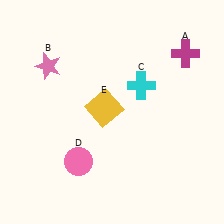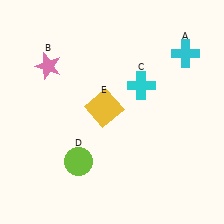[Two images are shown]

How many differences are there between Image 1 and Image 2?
There are 2 differences between the two images.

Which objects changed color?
A changed from magenta to cyan. D changed from pink to lime.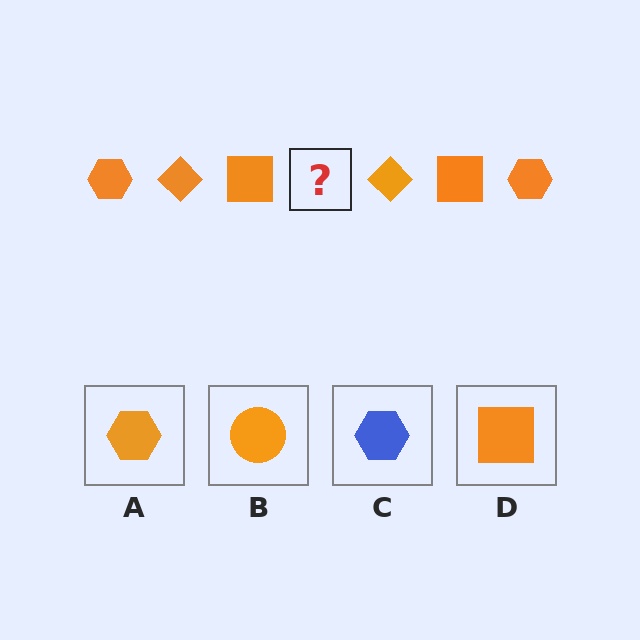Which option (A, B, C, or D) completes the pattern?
A.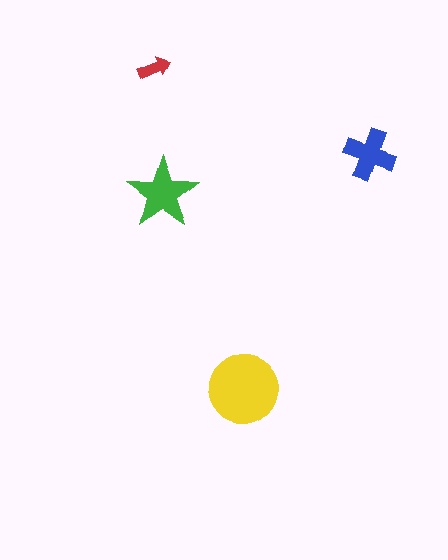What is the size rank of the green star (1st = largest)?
2nd.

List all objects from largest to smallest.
The yellow circle, the green star, the blue cross, the red arrow.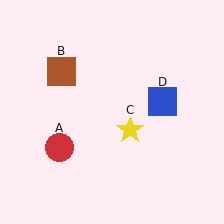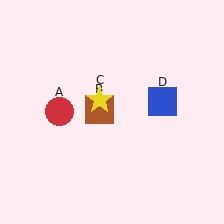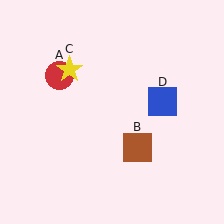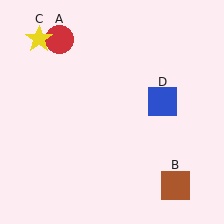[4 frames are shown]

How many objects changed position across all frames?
3 objects changed position: red circle (object A), brown square (object B), yellow star (object C).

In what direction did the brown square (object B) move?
The brown square (object B) moved down and to the right.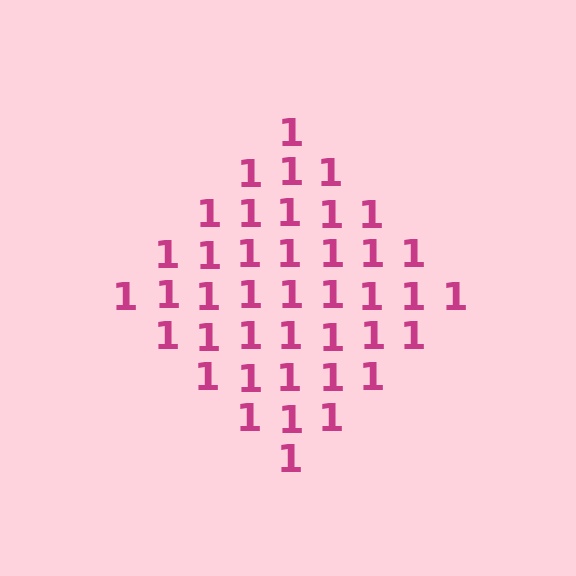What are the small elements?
The small elements are digit 1's.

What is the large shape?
The large shape is a diamond.